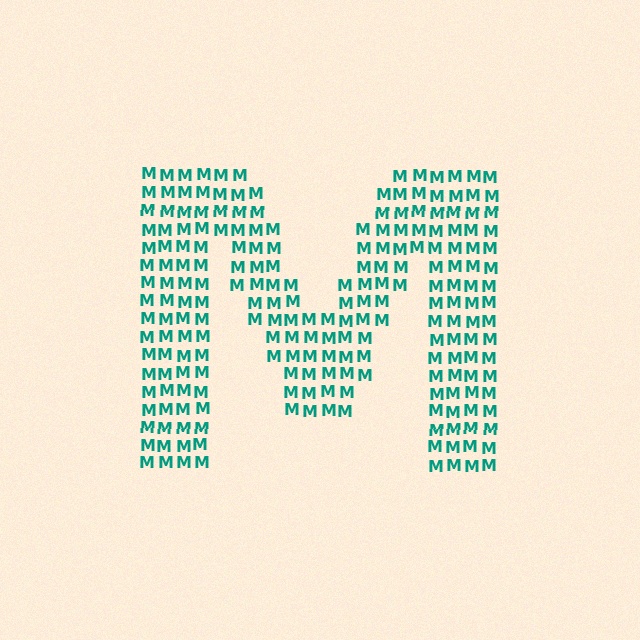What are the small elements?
The small elements are letter M's.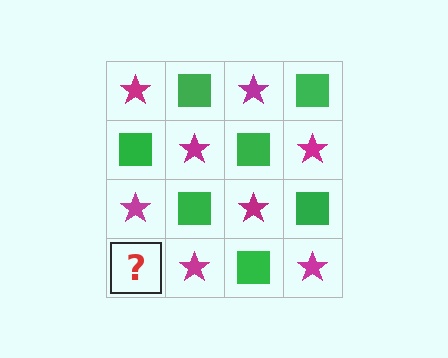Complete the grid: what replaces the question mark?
The question mark should be replaced with a green square.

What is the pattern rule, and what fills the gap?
The rule is that it alternates magenta star and green square in a checkerboard pattern. The gap should be filled with a green square.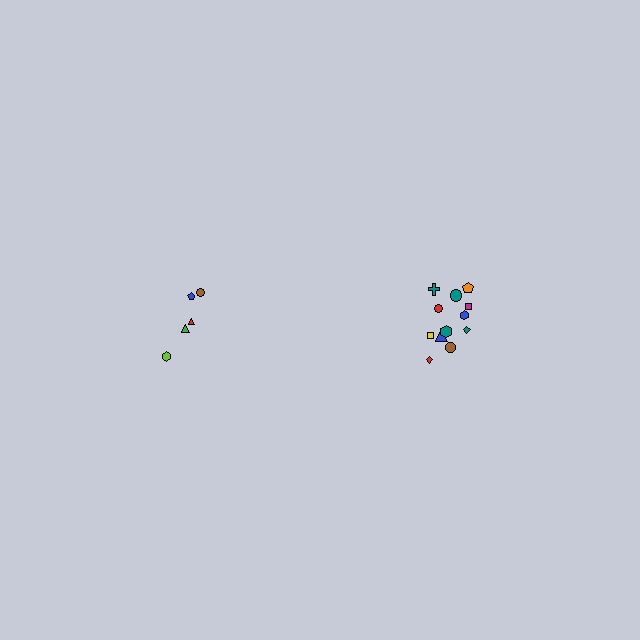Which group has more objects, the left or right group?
The right group.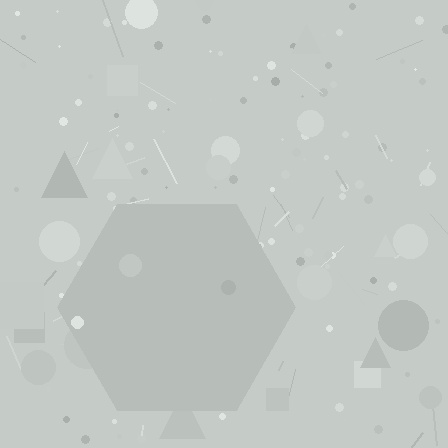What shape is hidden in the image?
A hexagon is hidden in the image.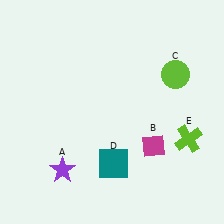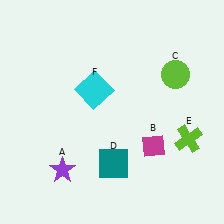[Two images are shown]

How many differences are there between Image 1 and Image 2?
There is 1 difference between the two images.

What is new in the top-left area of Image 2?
A cyan square (F) was added in the top-left area of Image 2.